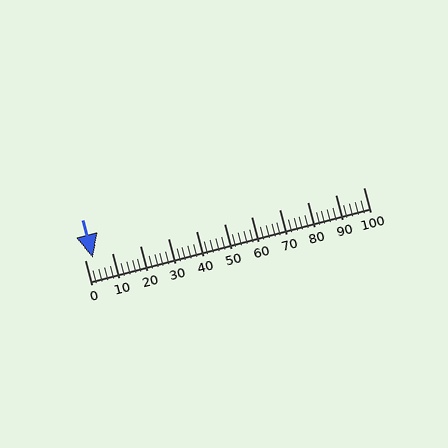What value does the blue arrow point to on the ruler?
The blue arrow points to approximately 3.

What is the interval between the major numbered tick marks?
The major tick marks are spaced 10 units apart.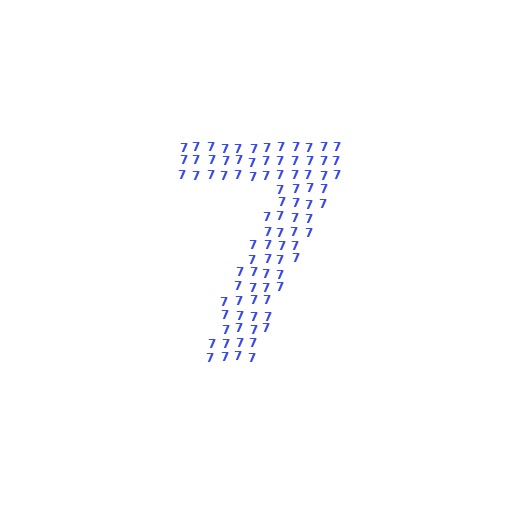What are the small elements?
The small elements are digit 7's.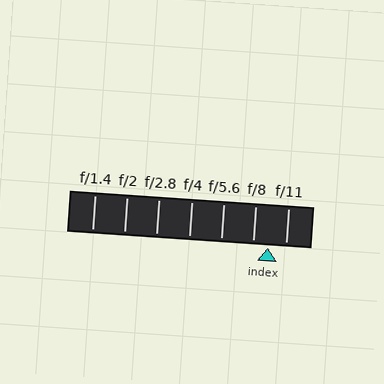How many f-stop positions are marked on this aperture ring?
There are 7 f-stop positions marked.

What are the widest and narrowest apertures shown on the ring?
The widest aperture shown is f/1.4 and the narrowest is f/11.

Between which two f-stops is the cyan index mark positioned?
The index mark is between f/8 and f/11.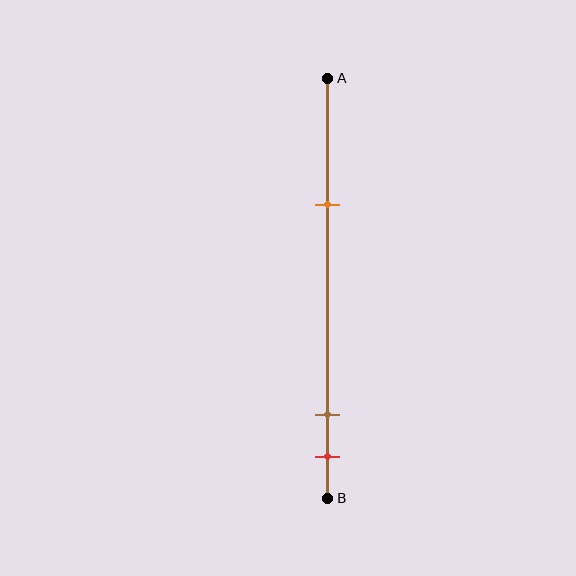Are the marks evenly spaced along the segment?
No, the marks are not evenly spaced.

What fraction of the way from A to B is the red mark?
The red mark is approximately 90% (0.9) of the way from A to B.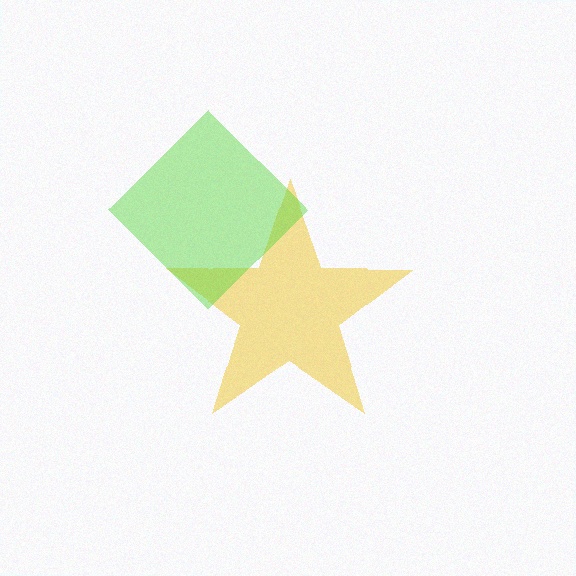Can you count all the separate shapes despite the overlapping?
Yes, there are 2 separate shapes.